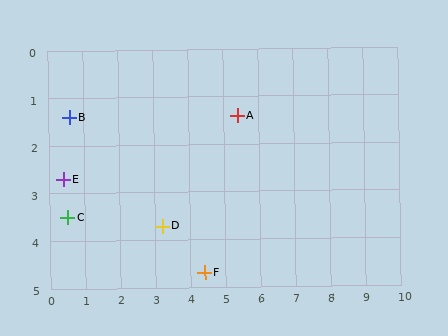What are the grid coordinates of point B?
Point B is at approximately (0.6, 1.4).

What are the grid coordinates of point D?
Point D is at approximately (3.2, 3.7).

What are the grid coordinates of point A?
Point A is at approximately (5.4, 1.4).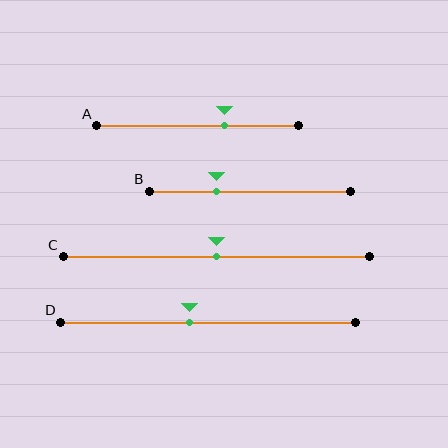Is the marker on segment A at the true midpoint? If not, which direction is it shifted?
No, the marker on segment A is shifted to the right by about 13% of the segment length.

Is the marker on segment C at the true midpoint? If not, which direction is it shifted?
Yes, the marker on segment C is at the true midpoint.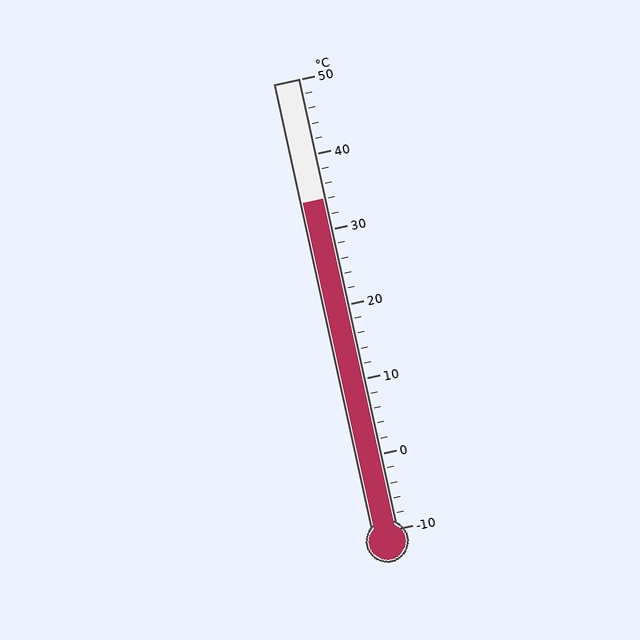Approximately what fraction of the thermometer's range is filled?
The thermometer is filled to approximately 75% of its range.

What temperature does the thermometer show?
The thermometer shows approximately 34°C.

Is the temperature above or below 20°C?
The temperature is above 20°C.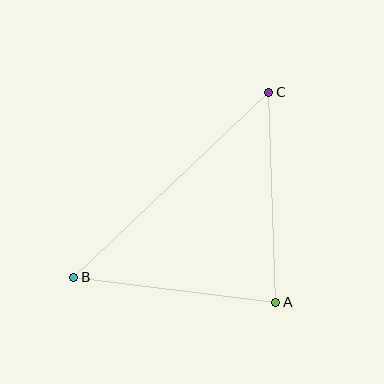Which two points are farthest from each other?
Points B and C are farthest from each other.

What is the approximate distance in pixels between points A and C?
The distance between A and C is approximately 210 pixels.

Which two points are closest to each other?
Points A and B are closest to each other.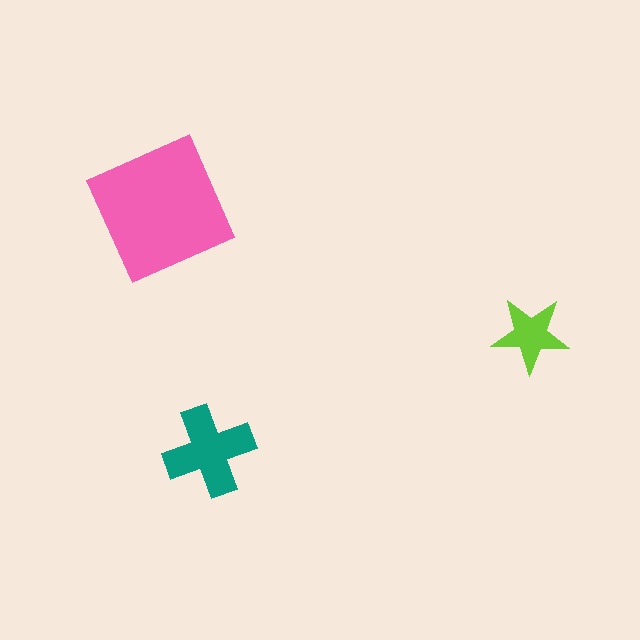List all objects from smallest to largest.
The lime star, the teal cross, the pink square.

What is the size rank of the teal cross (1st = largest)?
2nd.